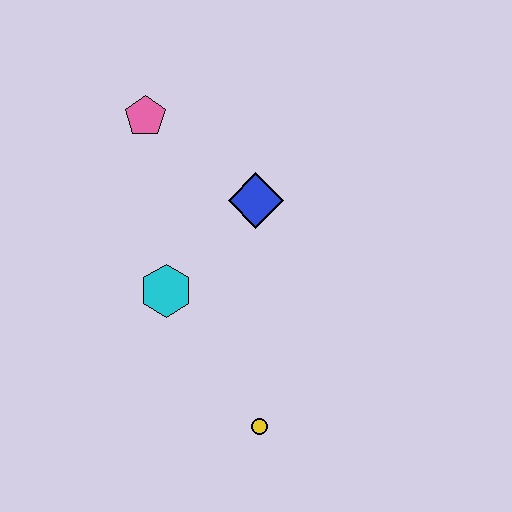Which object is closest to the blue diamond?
The cyan hexagon is closest to the blue diamond.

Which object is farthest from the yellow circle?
The pink pentagon is farthest from the yellow circle.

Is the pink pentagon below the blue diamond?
No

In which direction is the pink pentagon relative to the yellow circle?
The pink pentagon is above the yellow circle.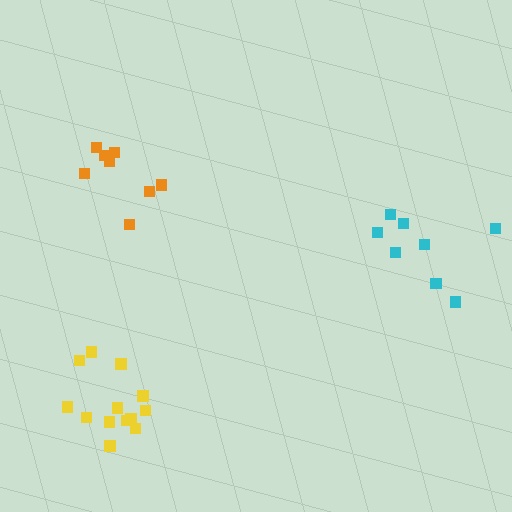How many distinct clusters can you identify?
There are 3 distinct clusters.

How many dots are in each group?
Group 1: 13 dots, Group 2: 8 dots, Group 3: 8 dots (29 total).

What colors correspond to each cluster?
The clusters are colored: yellow, orange, cyan.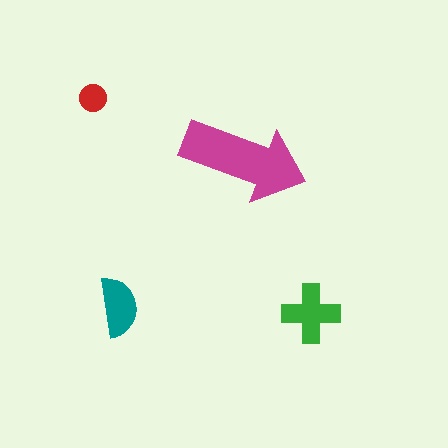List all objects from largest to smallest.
The magenta arrow, the green cross, the teal semicircle, the red circle.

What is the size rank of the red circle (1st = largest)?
4th.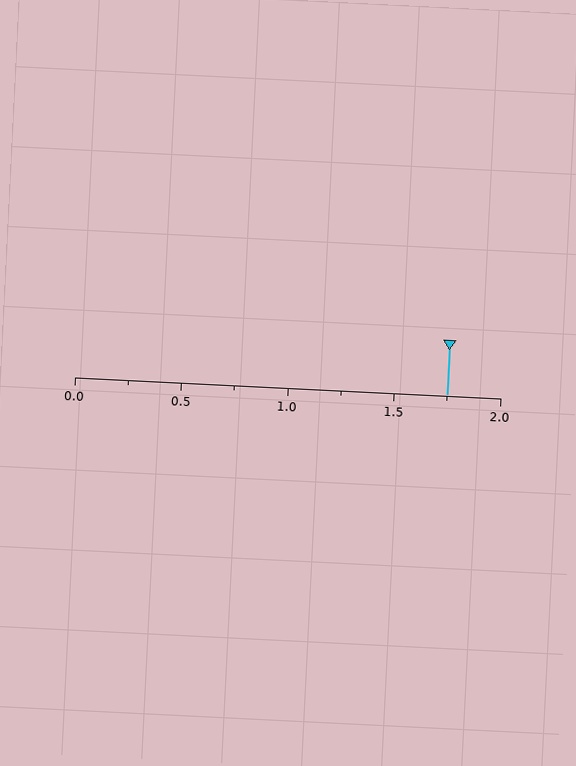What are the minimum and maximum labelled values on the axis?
The axis runs from 0.0 to 2.0.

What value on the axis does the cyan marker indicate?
The marker indicates approximately 1.75.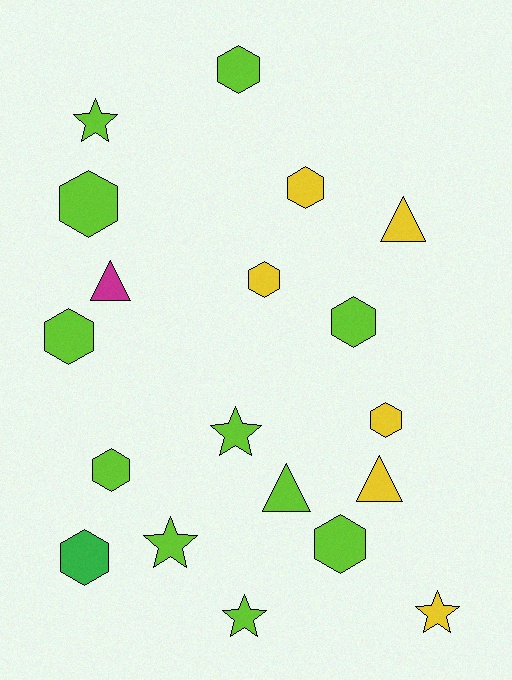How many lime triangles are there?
There is 1 lime triangle.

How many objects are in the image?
There are 19 objects.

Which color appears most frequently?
Lime, with 11 objects.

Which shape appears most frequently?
Hexagon, with 10 objects.